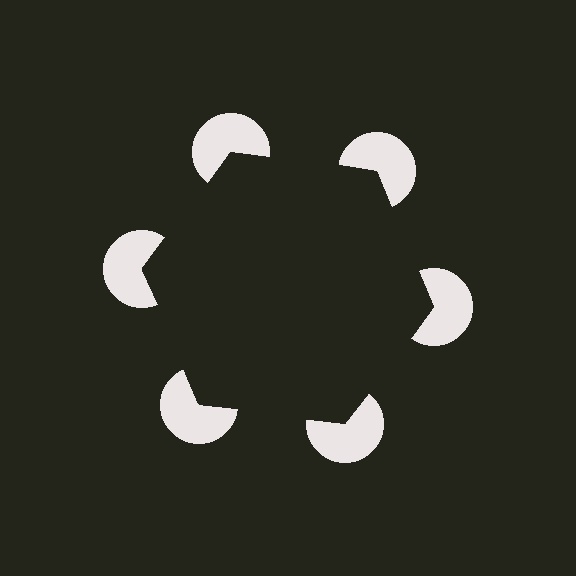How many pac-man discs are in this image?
There are 6 — one at each vertex of the illusory hexagon.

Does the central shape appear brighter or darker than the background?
It typically appears slightly darker than the background, even though no actual brightness change is drawn.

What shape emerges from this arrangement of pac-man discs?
An illusory hexagon — its edges are inferred from the aligned wedge cuts in the pac-man discs, not physically drawn.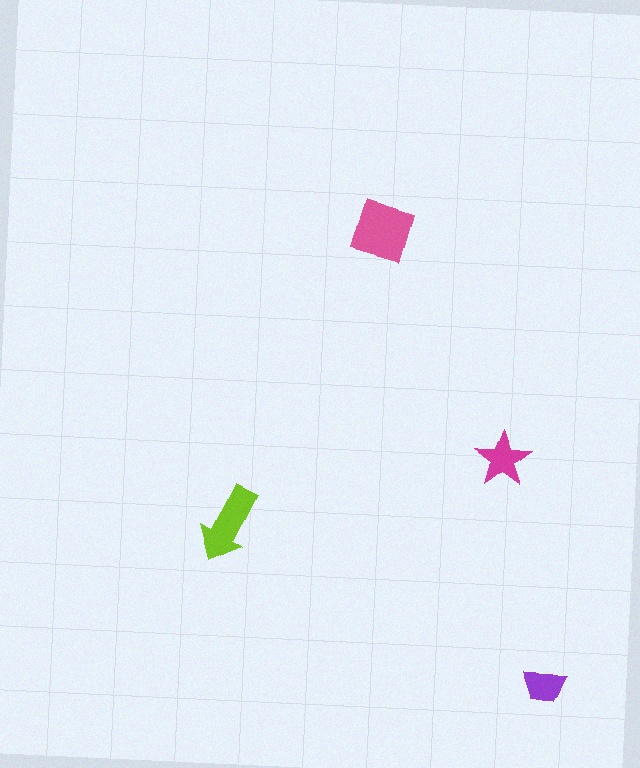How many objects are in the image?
There are 4 objects in the image.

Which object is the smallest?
The purple trapezoid.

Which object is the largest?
The pink square.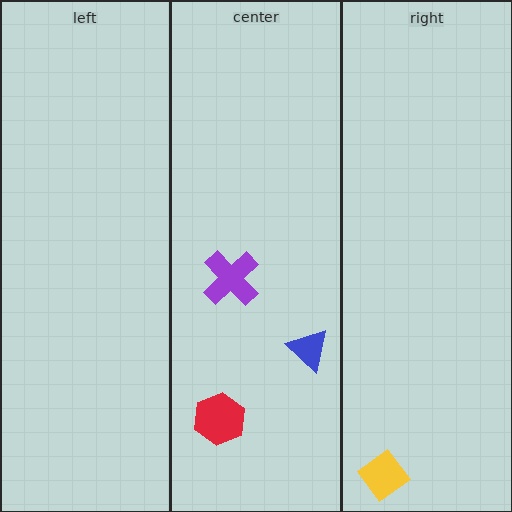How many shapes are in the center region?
3.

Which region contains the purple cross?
The center region.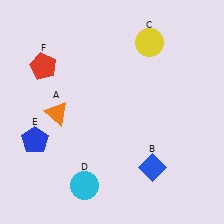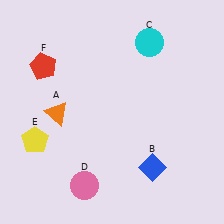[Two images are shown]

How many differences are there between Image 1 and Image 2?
There are 3 differences between the two images.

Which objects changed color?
C changed from yellow to cyan. D changed from cyan to pink. E changed from blue to yellow.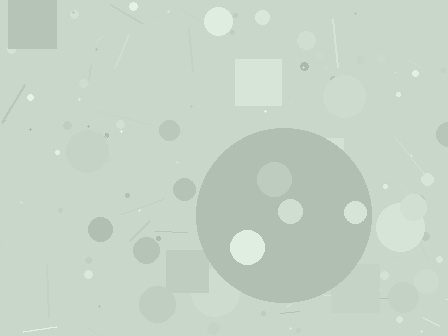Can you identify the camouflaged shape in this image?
The camouflaged shape is a circle.